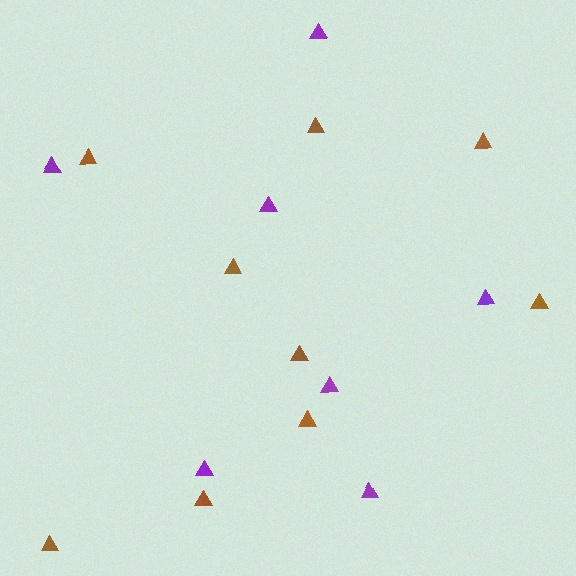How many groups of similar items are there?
There are 2 groups: one group of brown triangles (9) and one group of purple triangles (7).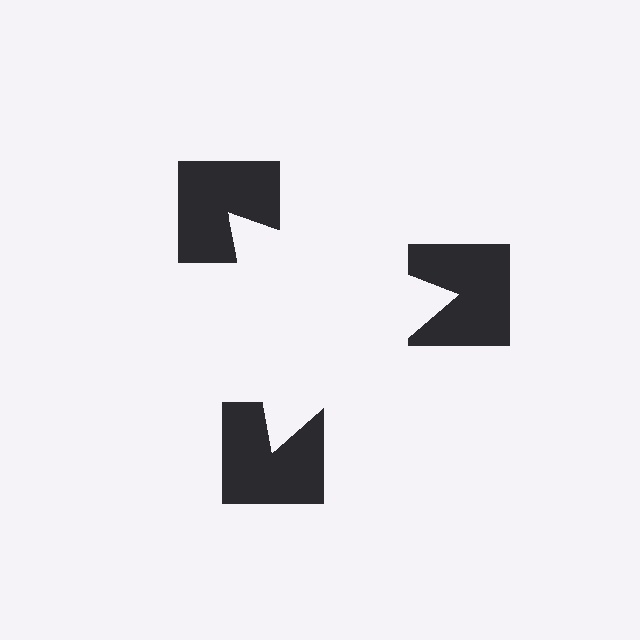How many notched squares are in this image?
There are 3 — one at each vertex of the illusory triangle.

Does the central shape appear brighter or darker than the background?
It typically appears slightly brighter than the background, even though no actual brightness change is drawn.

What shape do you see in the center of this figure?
An illusory triangle — its edges are inferred from the aligned wedge cuts in the notched squares, not physically drawn.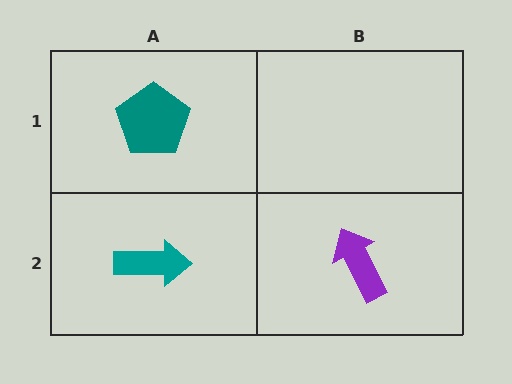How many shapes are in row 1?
1 shape.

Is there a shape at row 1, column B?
No, that cell is empty.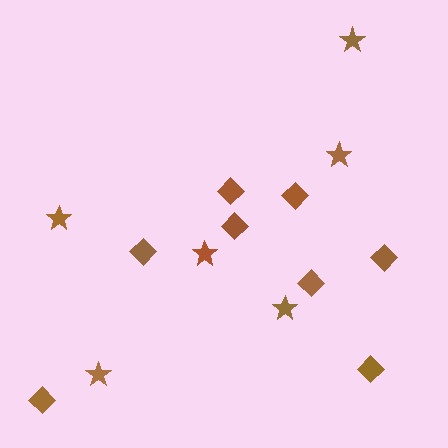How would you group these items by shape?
There are 2 groups: one group of stars (6) and one group of diamonds (8).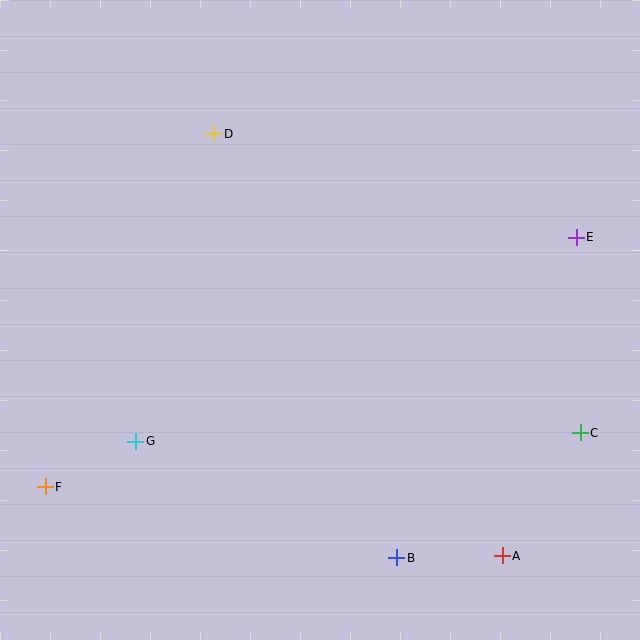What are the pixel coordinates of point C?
Point C is at (580, 433).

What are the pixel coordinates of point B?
Point B is at (397, 558).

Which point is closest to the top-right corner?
Point E is closest to the top-right corner.